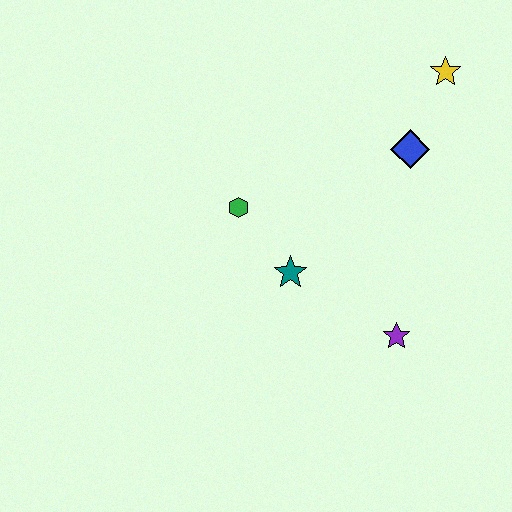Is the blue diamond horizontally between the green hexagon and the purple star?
No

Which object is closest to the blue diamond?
The yellow star is closest to the blue diamond.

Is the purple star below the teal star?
Yes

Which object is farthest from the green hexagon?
The yellow star is farthest from the green hexagon.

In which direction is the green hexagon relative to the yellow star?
The green hexagon is to the left of the yellow star.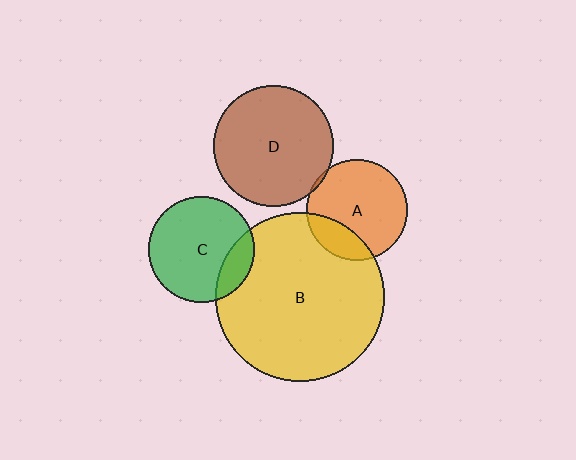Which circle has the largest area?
Circle B (yellow).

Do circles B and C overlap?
Yes.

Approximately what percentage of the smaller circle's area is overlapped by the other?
Approximately 15%.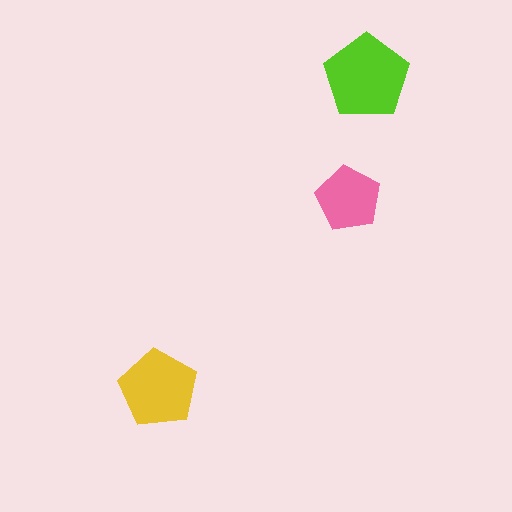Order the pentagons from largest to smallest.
the lime one, the yellow one, the pink one.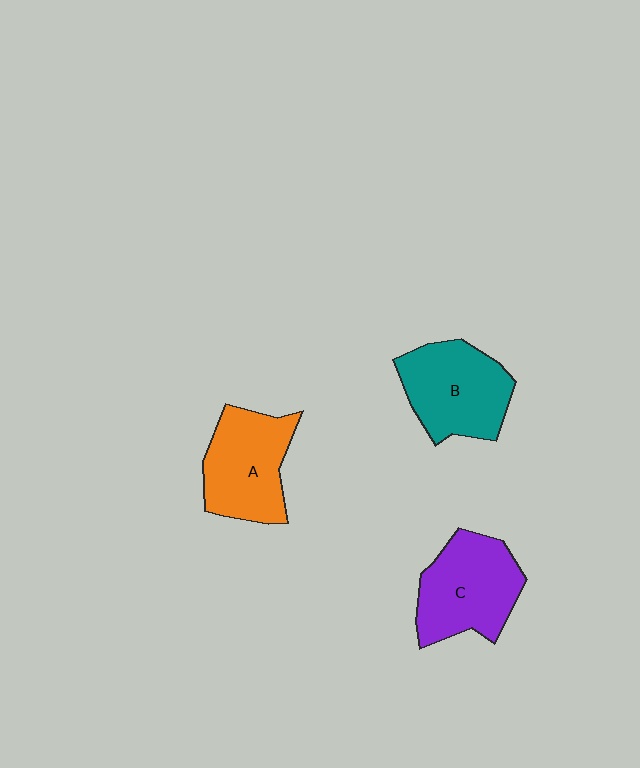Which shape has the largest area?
Shape C (purple).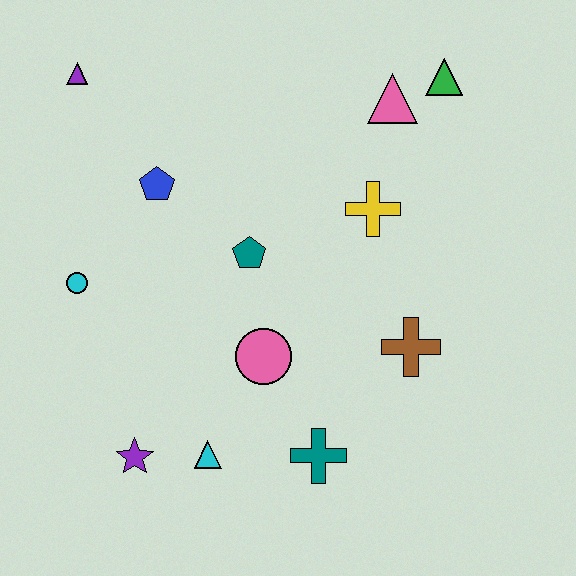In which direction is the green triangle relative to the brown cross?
The green triangle is above the brown cross.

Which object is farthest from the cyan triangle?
The green triangle is farthest from the cyan triangle.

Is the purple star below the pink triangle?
Yes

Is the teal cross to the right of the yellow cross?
No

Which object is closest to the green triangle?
The pink triangle is closest to the green triangle.